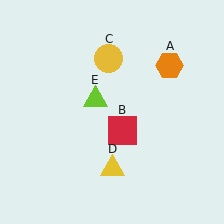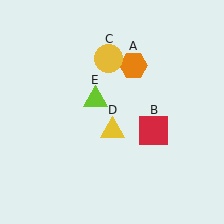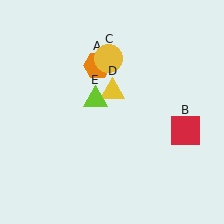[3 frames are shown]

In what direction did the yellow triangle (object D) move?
The yellow triangle (object D) moved up.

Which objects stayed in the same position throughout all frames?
Yellow circle (object C) and lime triangle (object E) remained stationary.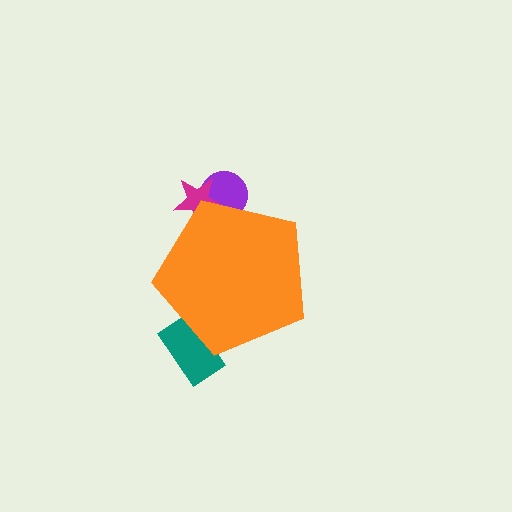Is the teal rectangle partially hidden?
Yes, the teal rectangle is partially hidden behind the orange pentagon.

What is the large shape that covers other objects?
An orange pentagon.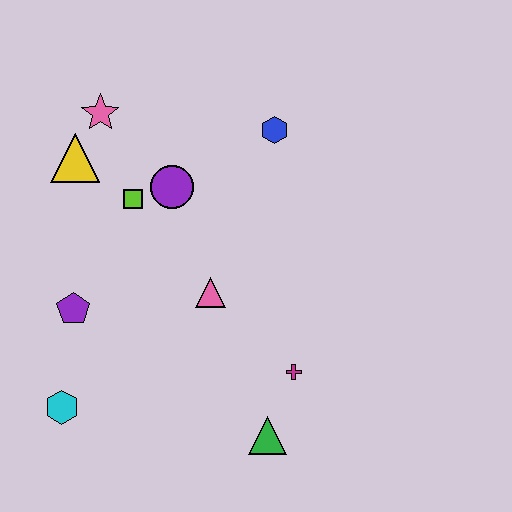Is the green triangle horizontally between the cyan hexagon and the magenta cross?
Yes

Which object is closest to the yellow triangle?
The pink star is closest to the yellow triangle.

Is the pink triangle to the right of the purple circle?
Yes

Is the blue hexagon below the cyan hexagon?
No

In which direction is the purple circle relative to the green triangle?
The purple circle is above the green triangle.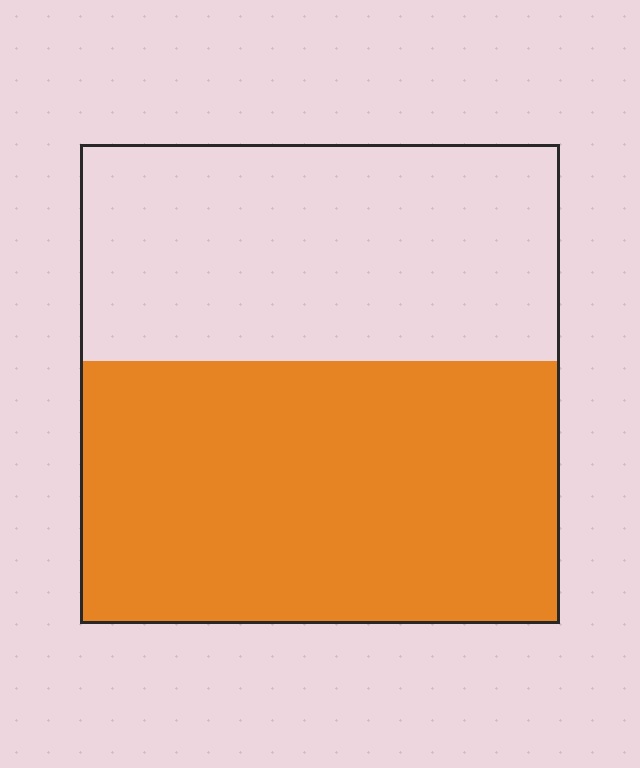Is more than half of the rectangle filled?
Yes.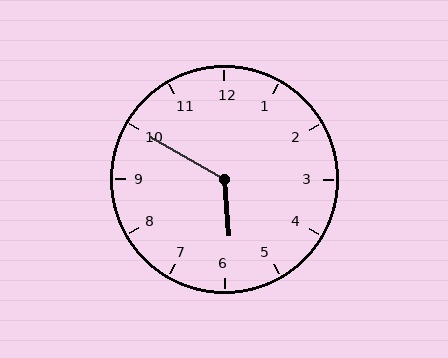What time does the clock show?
5:50.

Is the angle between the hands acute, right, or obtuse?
It is obtuse.